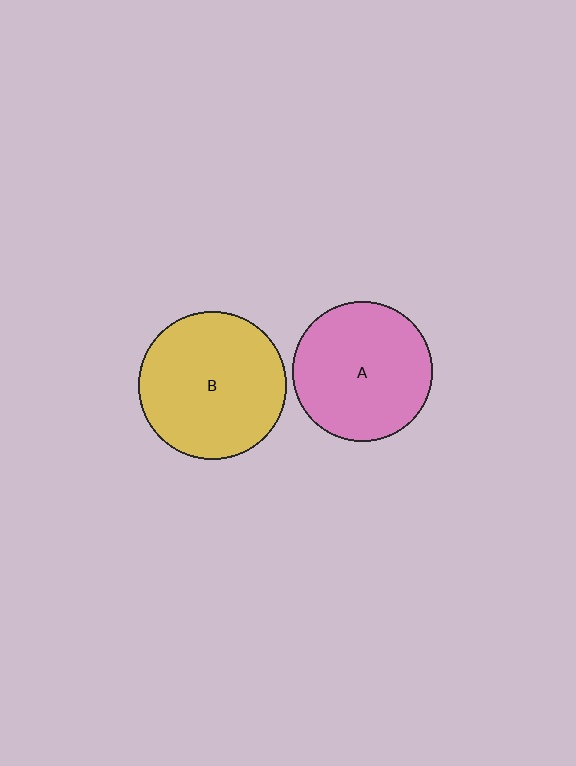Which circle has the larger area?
Circle B (yellow).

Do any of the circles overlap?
No, none of the circles overlap.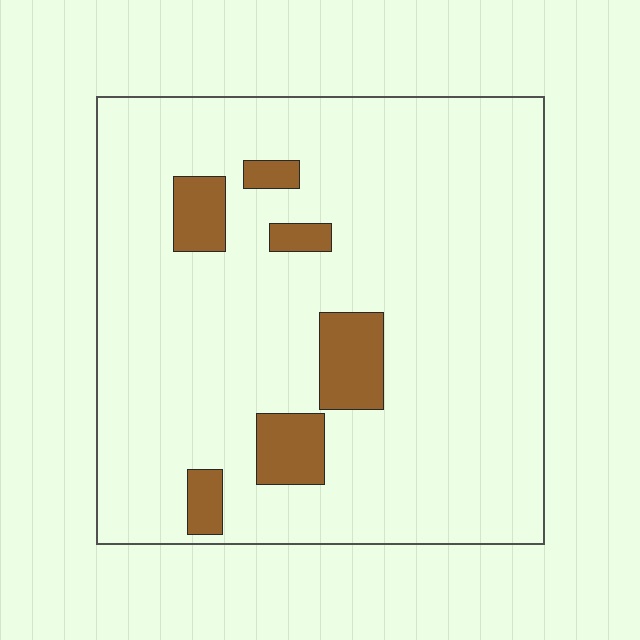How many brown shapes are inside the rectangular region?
6.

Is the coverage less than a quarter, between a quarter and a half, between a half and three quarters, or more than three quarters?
Less than a quarter.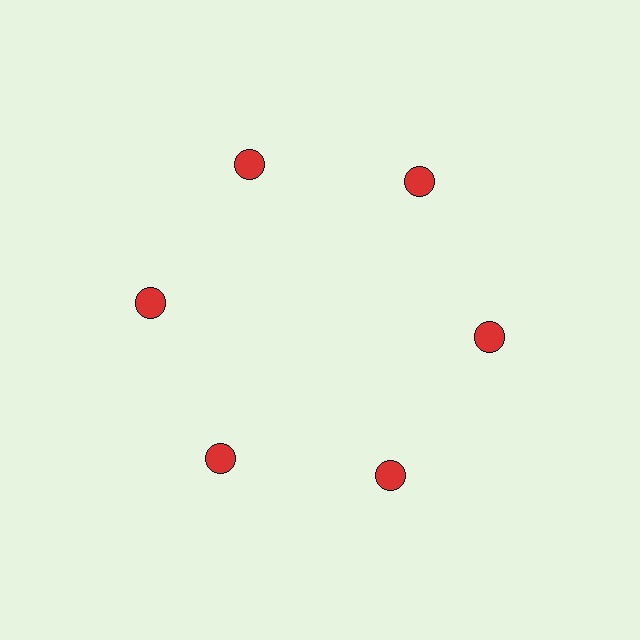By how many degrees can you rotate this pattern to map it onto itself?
The pattern maps onto itself every 60 degrees of rotation.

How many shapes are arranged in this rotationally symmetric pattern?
There are 6 shapes, arranged in 6 groups of 1.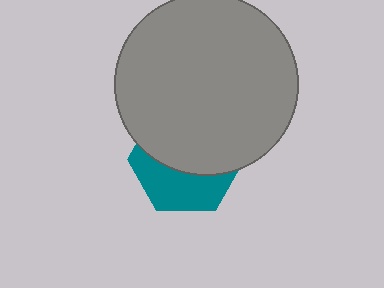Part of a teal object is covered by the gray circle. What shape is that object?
It is a hexagon.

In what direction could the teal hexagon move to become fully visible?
The teal hexagon could move down. That would shift it out from behind the gray circle entirely.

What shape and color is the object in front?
The object in front is a gray circle.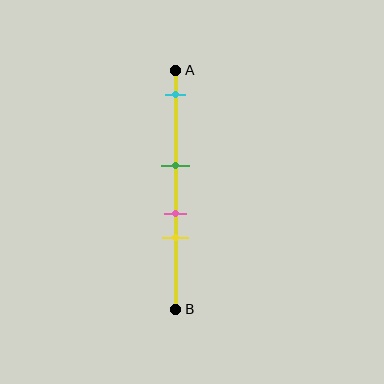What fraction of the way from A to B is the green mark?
The green mark is approximately 40% (0.4) of the way from A to B.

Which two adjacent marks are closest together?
The pink and yellow marks are the closest adjacent pair.